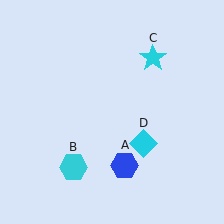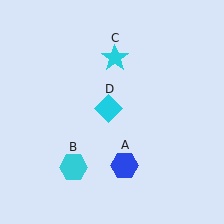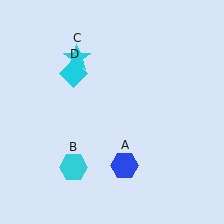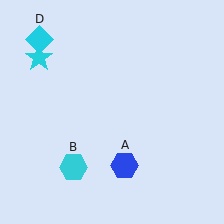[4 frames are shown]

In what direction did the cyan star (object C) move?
The cyan star (object C) moved left.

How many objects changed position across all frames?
2 objects changed position: cyan star (object C), cyan diamond (object D).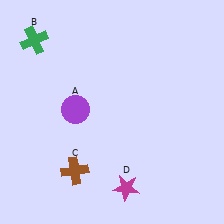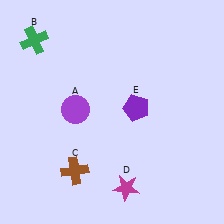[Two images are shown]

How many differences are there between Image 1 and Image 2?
There is 1 difference between the two images.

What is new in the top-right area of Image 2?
A purple pentagon (E) was added in the top-right area of Image 2.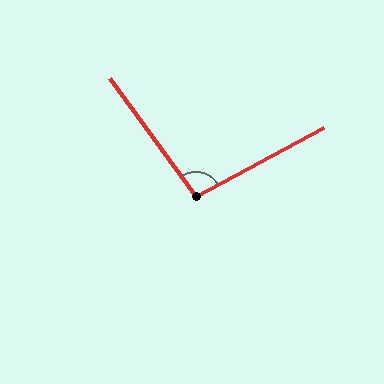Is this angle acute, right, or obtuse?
It is obtuse.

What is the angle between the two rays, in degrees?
Approximately 97 degrees.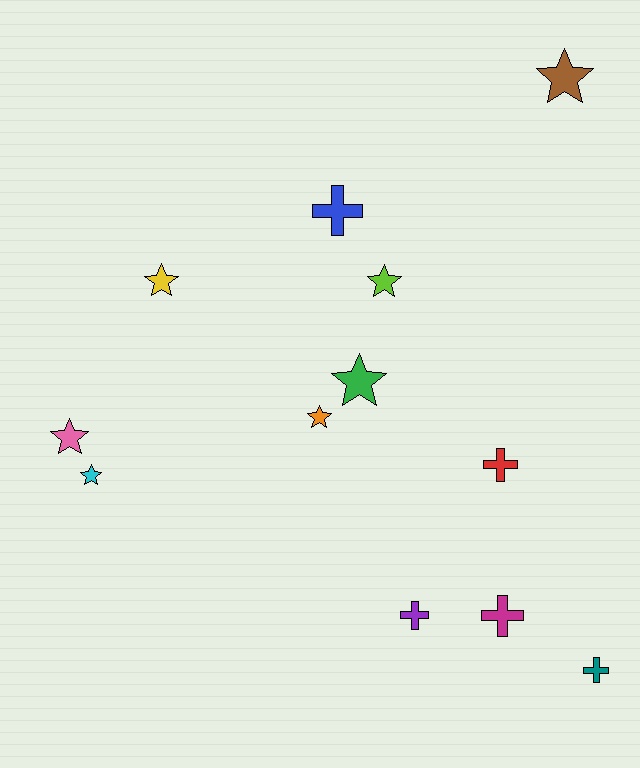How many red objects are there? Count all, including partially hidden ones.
There is 1 red object.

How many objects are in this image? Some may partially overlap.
There are 12 objects.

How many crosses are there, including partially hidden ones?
There are 5 crosses.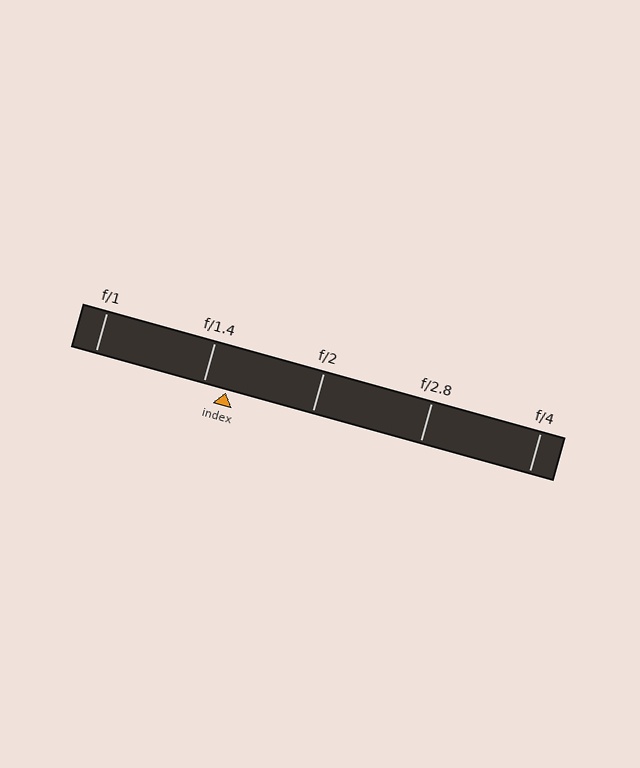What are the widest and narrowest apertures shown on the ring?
The widest aperture shown is f/1 and the narrowest is f/4.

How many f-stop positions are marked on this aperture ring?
There are 5 f-stop positions marked.